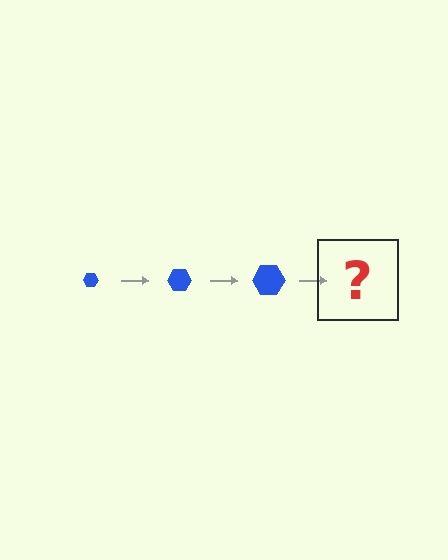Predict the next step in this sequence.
The next step is a blue hexagon, larger than the previous one.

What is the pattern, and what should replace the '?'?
The pattern is that the hexagon gets progressively larger each step. The '?' should be a blue hexagon, larger than the previous one.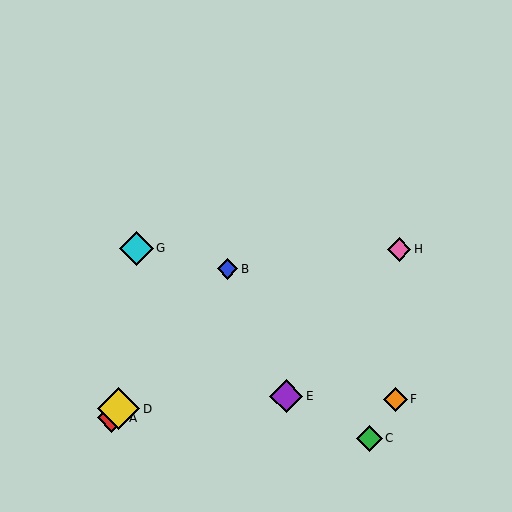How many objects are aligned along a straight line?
3 objects (A, B, D) are aligned along a straight line.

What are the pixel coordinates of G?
Object G is at (136, 248).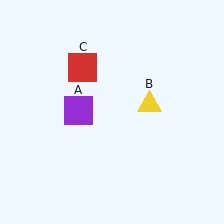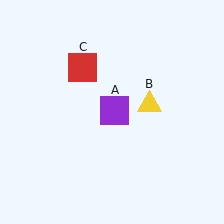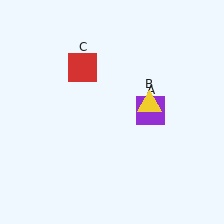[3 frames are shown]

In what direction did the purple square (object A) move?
The purple square (object A) moved right.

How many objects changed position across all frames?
1 object changed position: purple square (object A).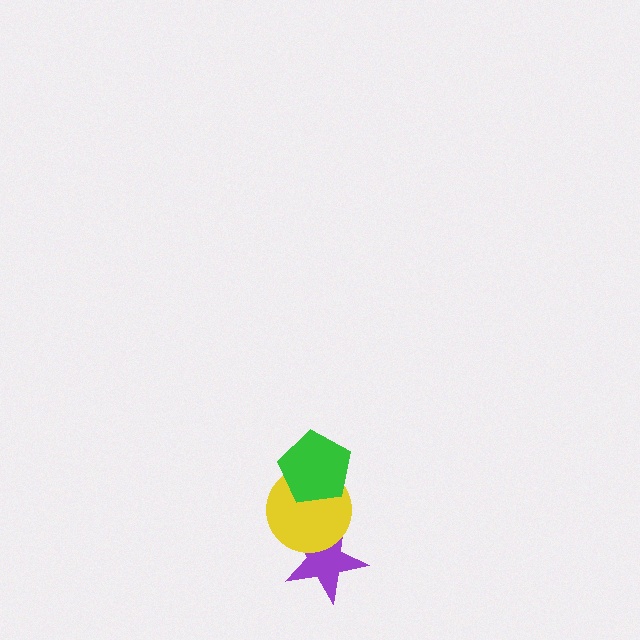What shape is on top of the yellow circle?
The green pentagon is on top of the yellow circle.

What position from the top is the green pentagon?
The green pentagon is 1st from the top.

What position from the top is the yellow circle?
The yellow circle is 2nd from the top.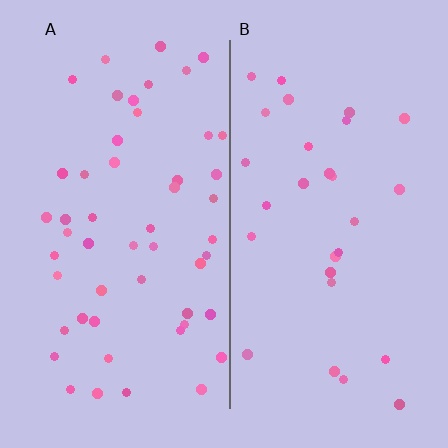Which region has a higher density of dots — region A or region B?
A (the left).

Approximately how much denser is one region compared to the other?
Approximately 1.8× — region A over region B.